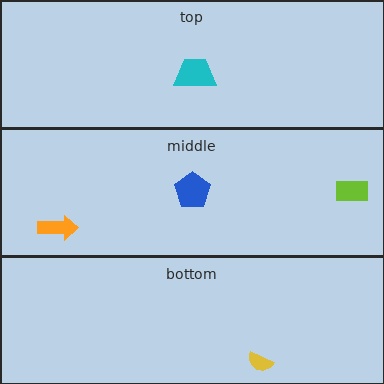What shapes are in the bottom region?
The yellow semicircle.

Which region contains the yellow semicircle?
The bottom region.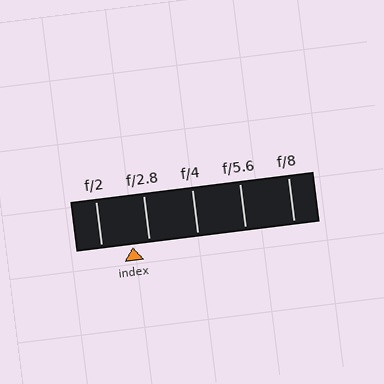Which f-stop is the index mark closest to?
The index mark is closest to f/2.8.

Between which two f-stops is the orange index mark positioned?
The index mark is between f/2 and f/2.8.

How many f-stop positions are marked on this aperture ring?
There are 5 f-stop positions marked.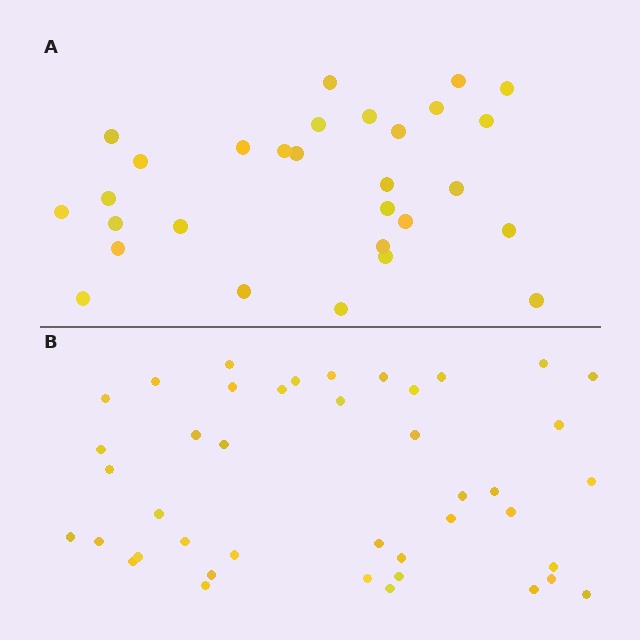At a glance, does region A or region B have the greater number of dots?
Region B (the bottom region) has more dots.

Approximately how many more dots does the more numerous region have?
Region B has approximately 15 more dots than region A.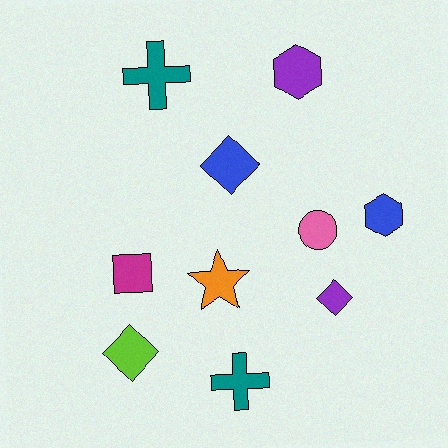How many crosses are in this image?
There are 2 crosses.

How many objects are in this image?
There are 10 objects.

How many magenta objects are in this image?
There is 1 magenta object.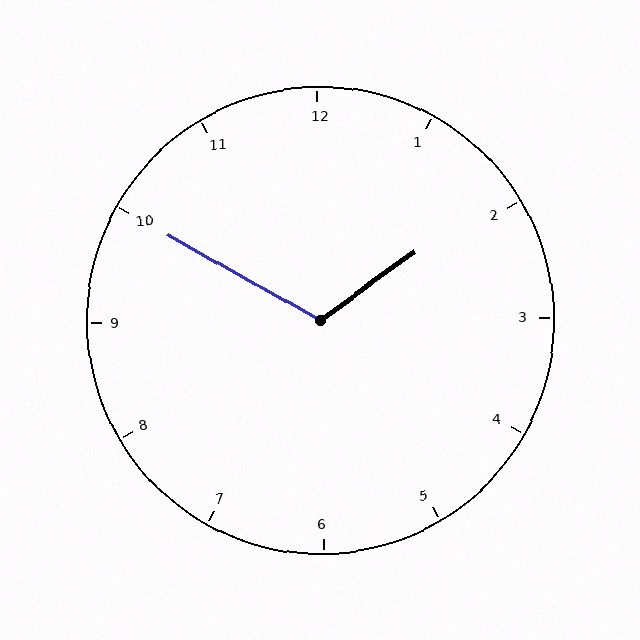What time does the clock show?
1:50.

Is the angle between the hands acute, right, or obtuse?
It is obtuse.